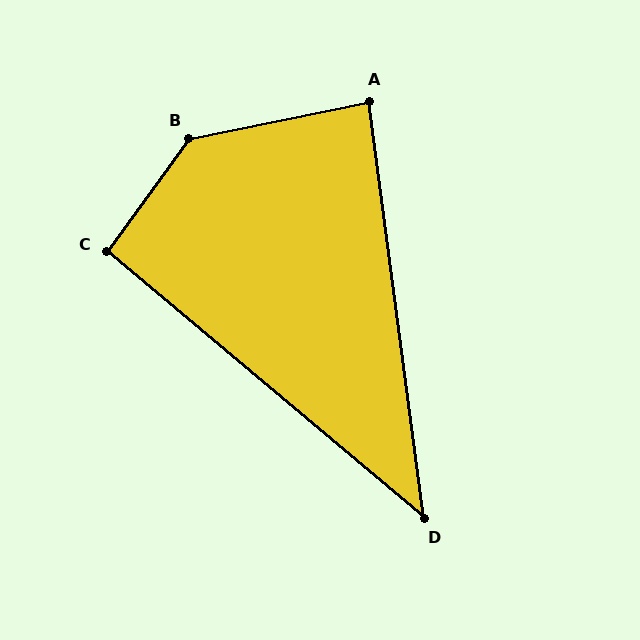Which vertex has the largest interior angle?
B, at approximately 137 degrees.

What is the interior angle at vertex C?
Approximately 94 degrees (approximately right).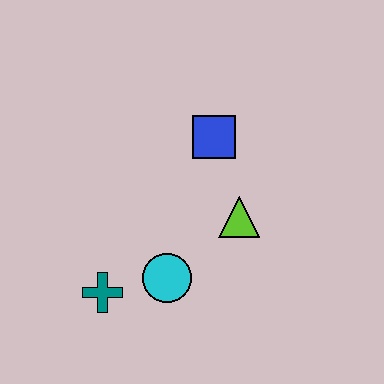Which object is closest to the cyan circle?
The teal cross is closest to the cyan circle.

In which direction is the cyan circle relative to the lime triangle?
The cyan circle is to the left of the lime triangle.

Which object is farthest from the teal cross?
The blue square is farthest from the teal cross.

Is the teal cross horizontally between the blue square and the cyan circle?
No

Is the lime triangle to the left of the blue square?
No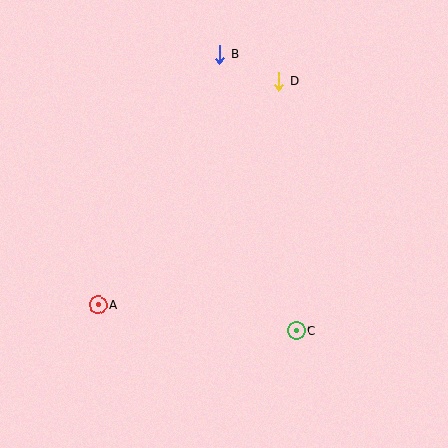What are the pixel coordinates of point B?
Point B is at (219, 54).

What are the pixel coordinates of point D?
Point D is at (279, 81).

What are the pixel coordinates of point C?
Point C is at (296, 330).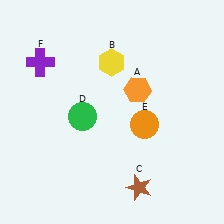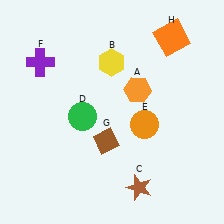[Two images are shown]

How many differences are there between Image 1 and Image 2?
There are 2 differences between the two images.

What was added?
A brown diamond (G), an orange square (H) were added in Image 2.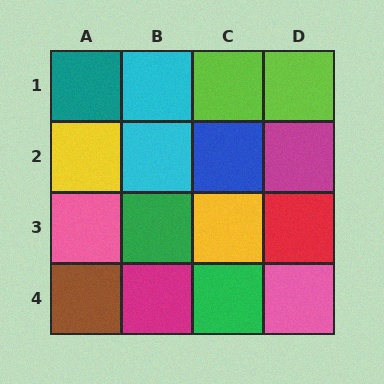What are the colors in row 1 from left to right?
Teal, cyan, lime, lime.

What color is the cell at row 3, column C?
Yellow.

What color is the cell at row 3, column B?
Green.